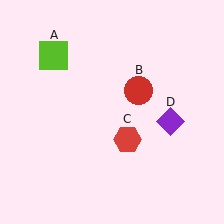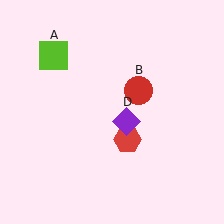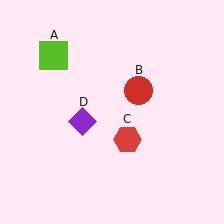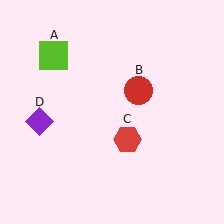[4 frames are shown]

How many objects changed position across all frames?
1 object changed position: purple diamond (object D).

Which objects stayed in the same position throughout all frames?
Lime square (object A) and red circle (object B) and red hexagon (object C) remained stationary.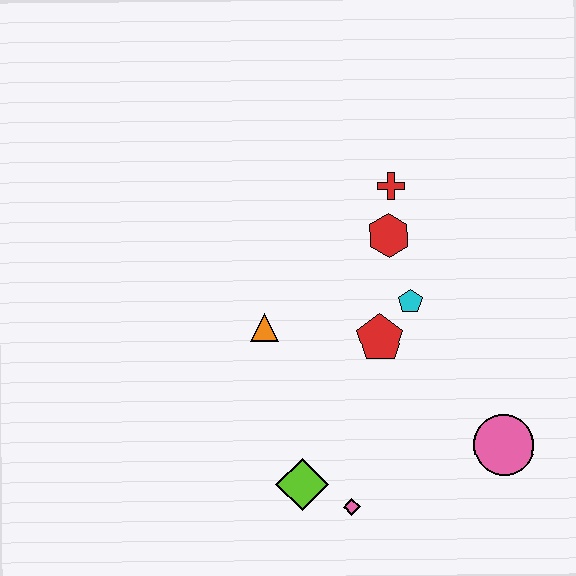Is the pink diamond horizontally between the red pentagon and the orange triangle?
Yes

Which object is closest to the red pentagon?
The cyan pentagon is closest to the red pentagon.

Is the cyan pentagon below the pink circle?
No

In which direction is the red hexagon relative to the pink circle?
The red hexagon is above the pink circle.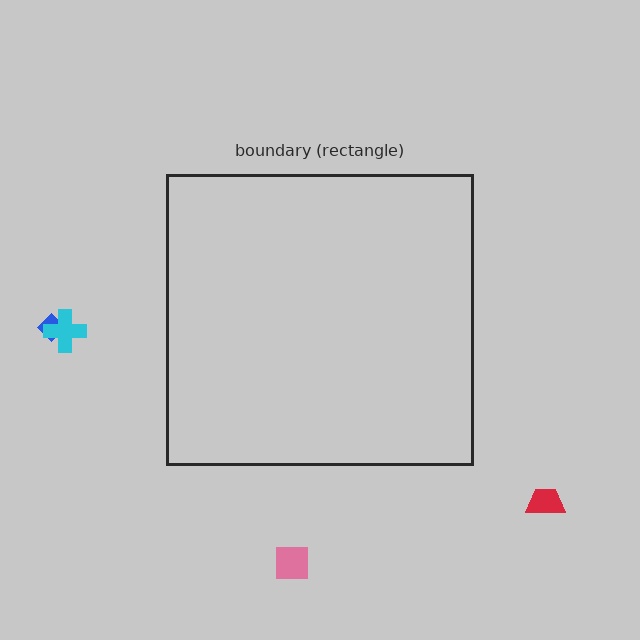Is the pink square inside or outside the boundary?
Outside.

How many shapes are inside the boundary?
0 inside, 4 outside.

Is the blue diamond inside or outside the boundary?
Outside.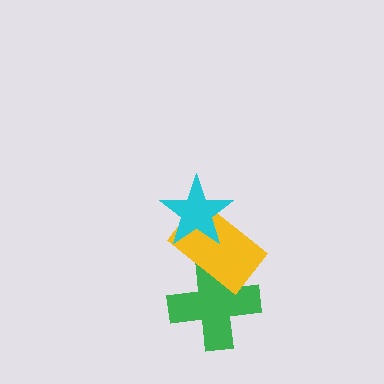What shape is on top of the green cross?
The yellow rectangle is on top of the green cross.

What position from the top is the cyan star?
The cyan star is 1st from the top.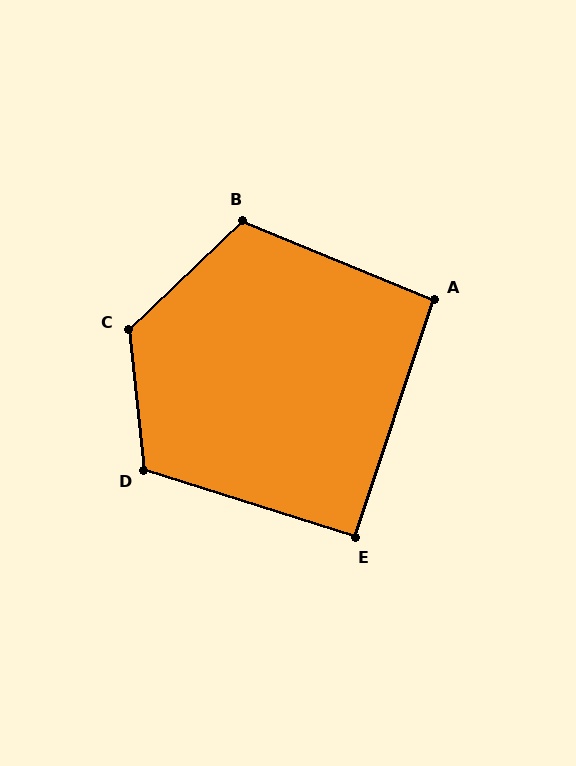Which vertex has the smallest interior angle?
E, at approximately 91 degrees.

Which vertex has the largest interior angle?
C, at approximately 127 degrees.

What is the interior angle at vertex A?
Approximately 94 degrees (approximately right).